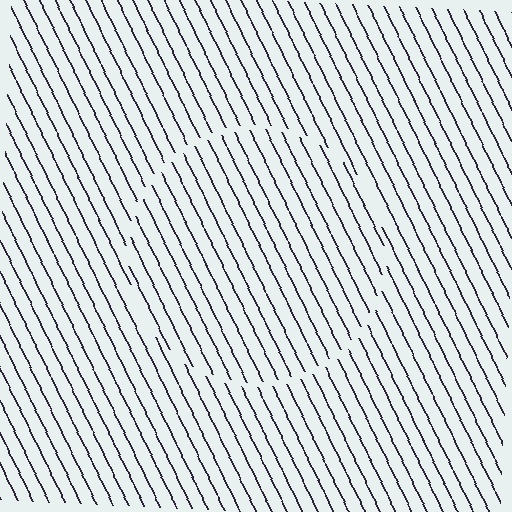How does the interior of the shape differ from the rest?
The interior of the shape contains the same grating, shifted by half a period — the contour is defined by the phase discontinuity where line-ends from the inner and outer gratings abut.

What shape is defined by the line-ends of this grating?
An illusory circle. The interior of the shape contains the same grating, shifted by half a period — the contour is defined by the phase discontinuity where line-ends from the inner and outer gratings abut.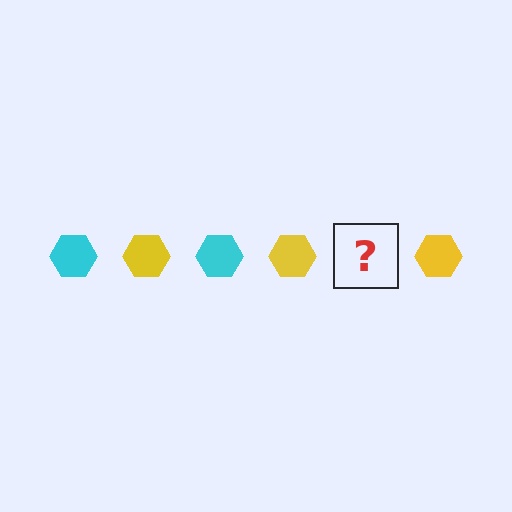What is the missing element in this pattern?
The missing element is a cyan hexagon.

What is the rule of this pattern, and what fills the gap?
The rule is that the pattern cycles through cyan, yellow hexagons. The gap should be filled with a cyan hexagon.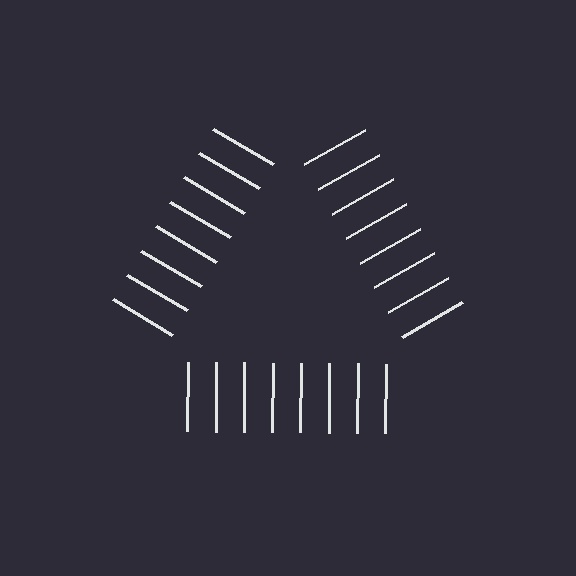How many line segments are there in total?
24 — 8 along each of the 3 edges.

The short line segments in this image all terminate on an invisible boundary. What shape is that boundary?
An illusory triangle — the line segments terminate on its edges but no continuous stroke is drawn.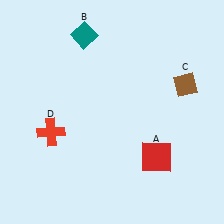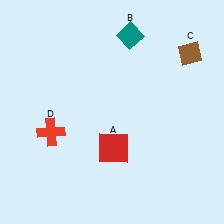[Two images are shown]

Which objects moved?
The objects that moved are: the red square (A), the teal diamond (B), the brown diamond (C).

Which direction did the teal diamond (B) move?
The teal diamond (B) moved right.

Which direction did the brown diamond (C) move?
The brown diamond (C) moved up.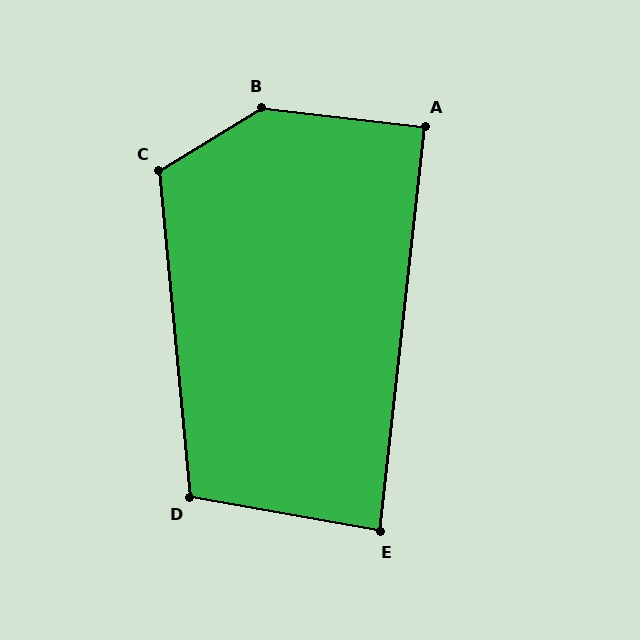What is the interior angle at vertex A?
Approximately 90 degrees (approximately right).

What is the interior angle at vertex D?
Approximately 106 degrees (obtuse).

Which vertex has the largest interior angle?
B, at approximately 142 degrees.